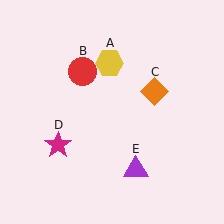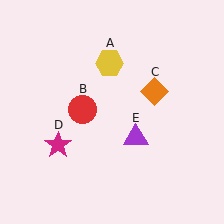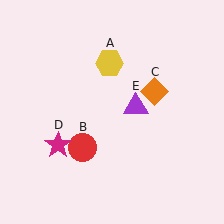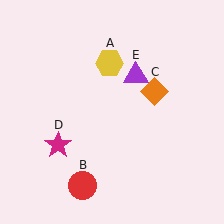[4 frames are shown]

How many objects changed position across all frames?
2 objects changed position: red circle (object B), purple triangle (object E).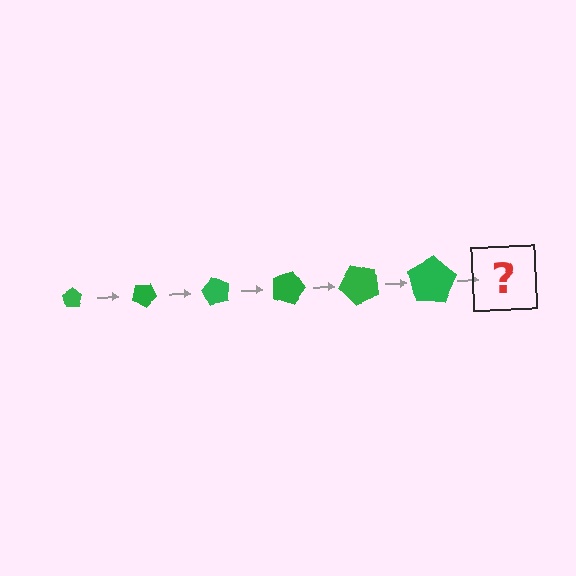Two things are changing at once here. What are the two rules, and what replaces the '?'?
The two rules are that the pentagon grows larger each step and it rotates 30 degrees each step. The '?' should be a pentagon, larger than the previous one and rotated 180 degrees from the start.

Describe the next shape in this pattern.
It should be a pentagon, larger than the previous one and rotated 180 degrees from the start.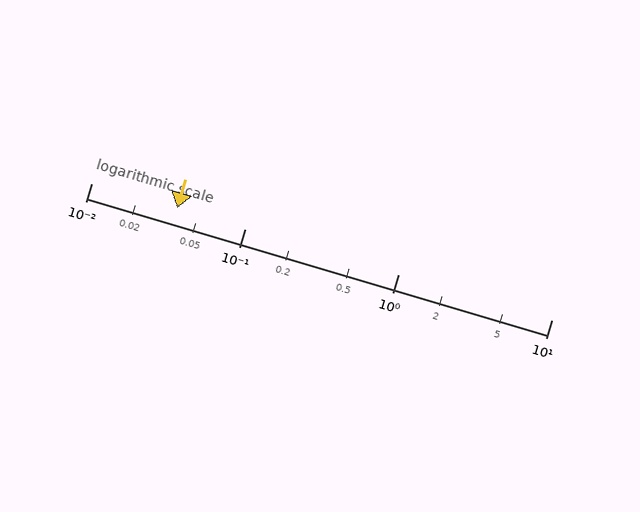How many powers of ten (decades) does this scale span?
The scale spans 3 decades, from 0.01 to 10.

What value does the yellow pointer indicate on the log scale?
The pointer indicates approximately 0.036.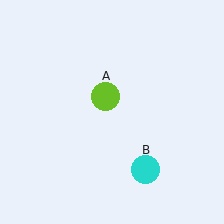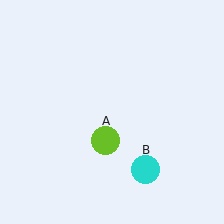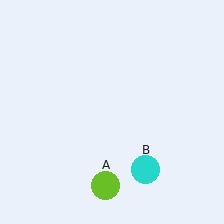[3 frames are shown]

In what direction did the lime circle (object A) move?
The lime circle (object A) moved down.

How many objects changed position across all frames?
1 object changed position: lime circle (object A).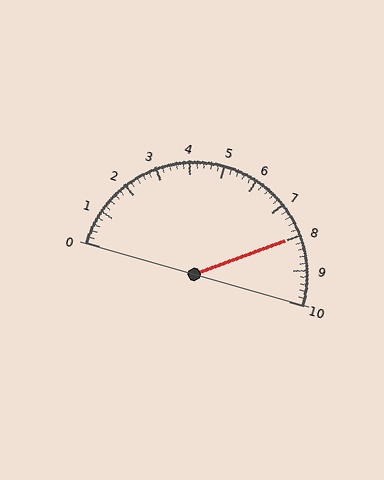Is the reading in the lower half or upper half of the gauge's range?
The reading is in the upper half of the range (0 to 10).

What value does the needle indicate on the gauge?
The needle indicates approximately 8.0.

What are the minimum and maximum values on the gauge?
The gauge ranges from 0 to 10.